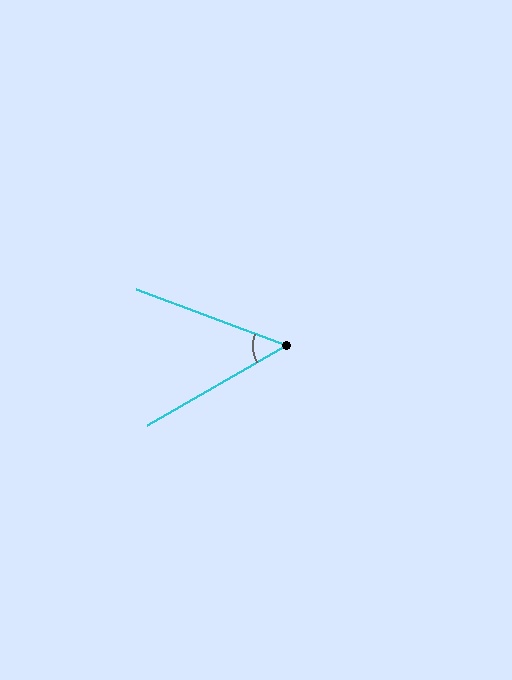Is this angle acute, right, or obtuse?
It is acute.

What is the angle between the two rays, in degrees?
Approximately 51 degrees.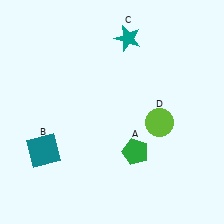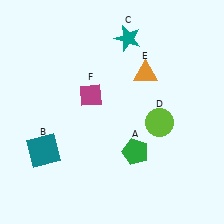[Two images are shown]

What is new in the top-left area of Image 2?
A magenta diamond (F) was added in the top-left area of Image 2.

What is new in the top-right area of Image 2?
An orange triangle (E) was added in the top-right area of Image 2.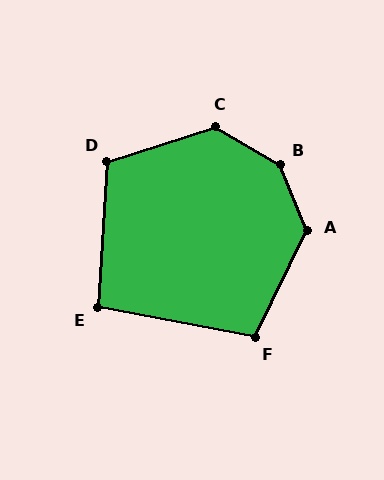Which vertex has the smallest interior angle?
E, at approximately 97 degrees.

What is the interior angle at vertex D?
Approximately 111 degrees (obtuse).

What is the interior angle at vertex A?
Approximately 132 degrees (obtuse).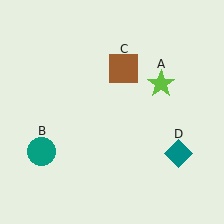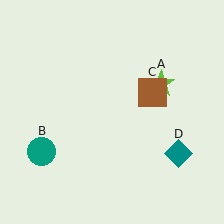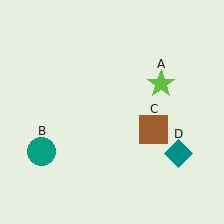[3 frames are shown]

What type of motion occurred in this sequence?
The brown square (object C) rotated clockwise around the center of the scene.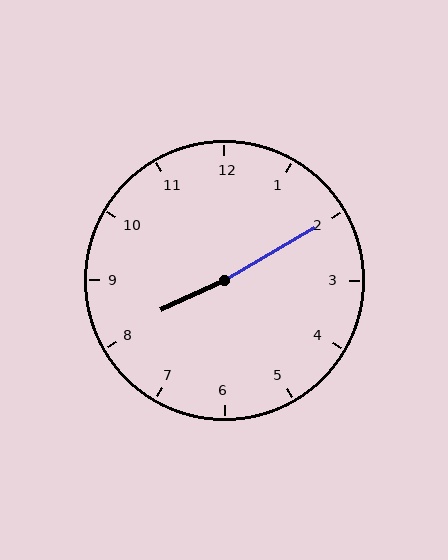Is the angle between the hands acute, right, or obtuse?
It is obtuse.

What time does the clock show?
8:10.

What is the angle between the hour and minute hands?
Approximately 175 degrees.